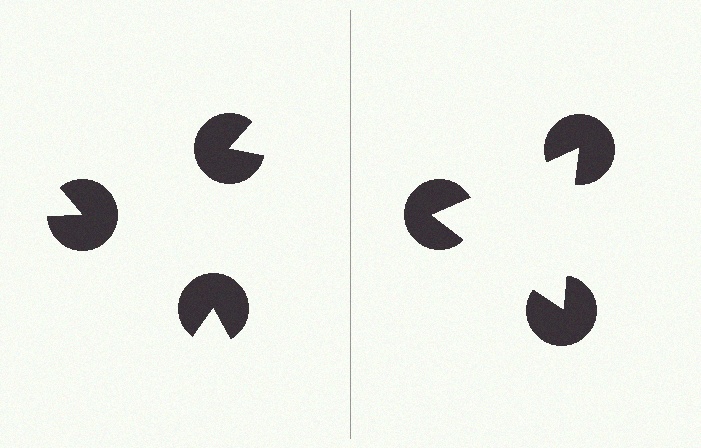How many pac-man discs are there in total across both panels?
6 — 3 on each side.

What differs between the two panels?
The pac-man discs are positioned identically on both sides; only the wedge orientations differ. On the right they align to a triangle; on the left they are misaligned.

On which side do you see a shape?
An illusory triangle appears on the right side. On the left side the wedge cuts are rotated, so no coherent shape forms.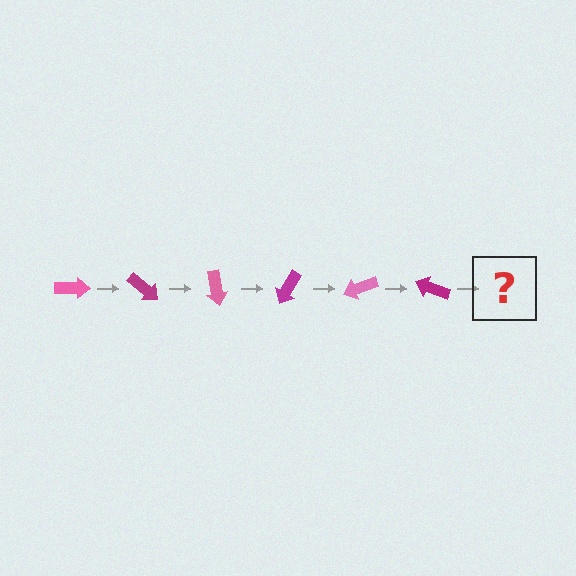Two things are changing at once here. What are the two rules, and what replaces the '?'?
The two rules are that it rotates 40 degrees each step and the color cycles through pink and magenta. The '?' should be a pink arrow, rotated 240 degrees from the start.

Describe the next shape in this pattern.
It should be a pink arrow, rotated 240 degrees from the start.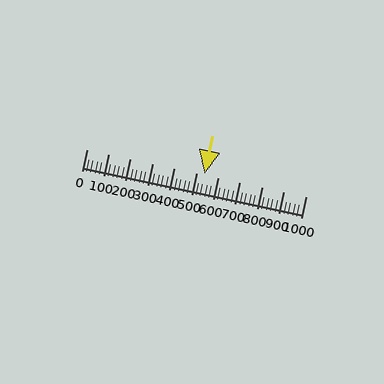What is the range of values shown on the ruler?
The ruler shows values from 0 to 1000.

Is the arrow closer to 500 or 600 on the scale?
The arrow is closer to 500.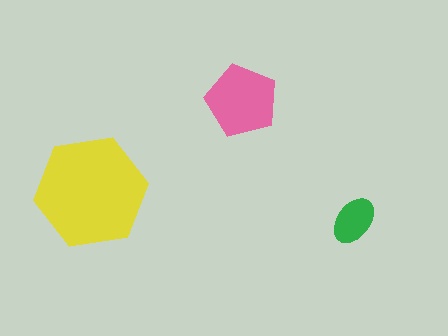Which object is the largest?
The yellow hexagon.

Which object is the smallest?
The green ellipse.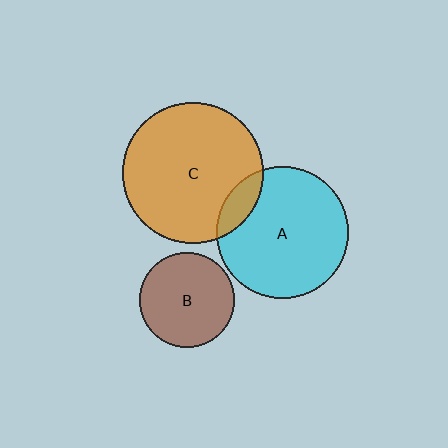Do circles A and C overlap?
Yes.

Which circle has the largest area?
Circle C (orange).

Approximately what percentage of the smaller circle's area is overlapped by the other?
Approximately 10%.